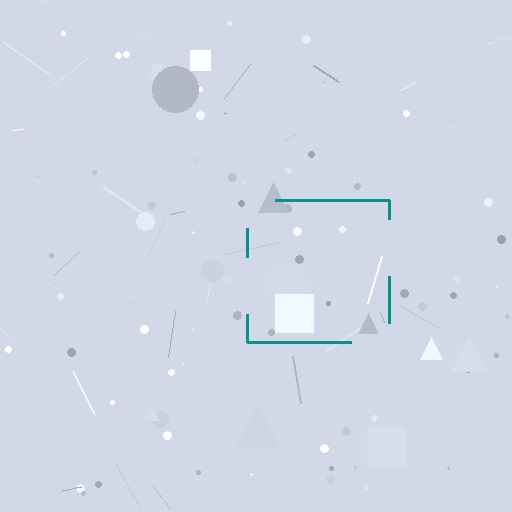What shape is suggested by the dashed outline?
The dashed outline suggests a square.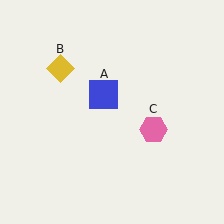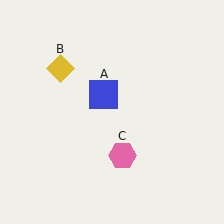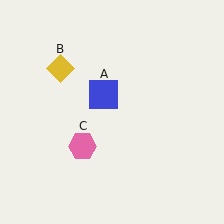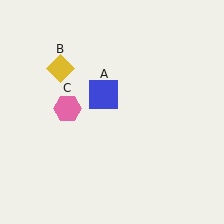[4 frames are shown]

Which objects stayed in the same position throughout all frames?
Blue square (object A) and yellow diamond (object B) remained stationary.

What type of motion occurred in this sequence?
The pink hexagon (object C) rotated clockwise around the center of the scene.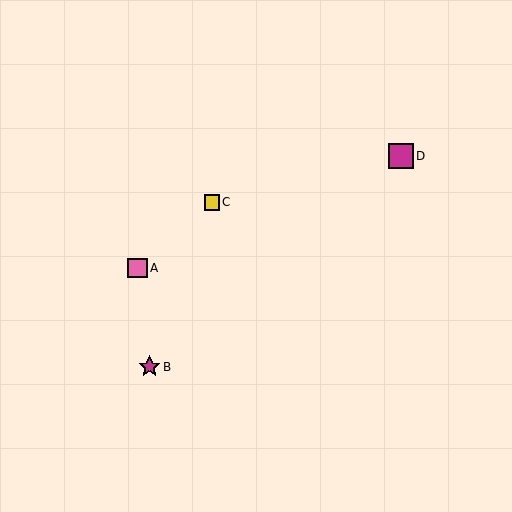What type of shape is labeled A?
Shape A is a pink square.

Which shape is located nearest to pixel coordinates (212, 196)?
The yellow square (labeled C) at (212, 202) is nearest to that location.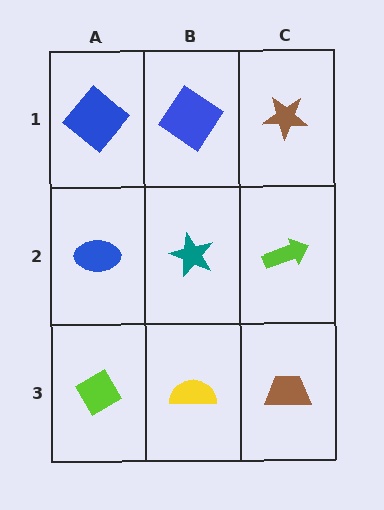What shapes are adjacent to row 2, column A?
A blue diamond (row 1, column A), a lime diamond (row 3, column A), a teal star (row 2, column B).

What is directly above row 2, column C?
A brown star.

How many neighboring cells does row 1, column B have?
3.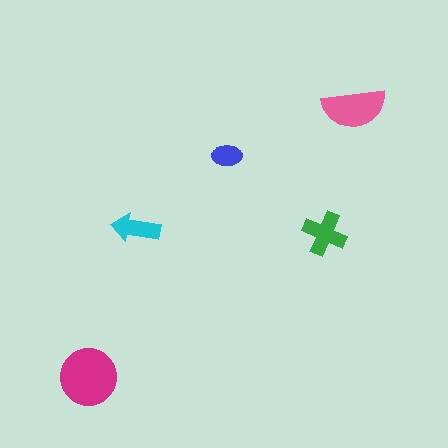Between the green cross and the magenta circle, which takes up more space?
The magenta circle.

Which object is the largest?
The magenta circle.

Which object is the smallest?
The blue ellipse.